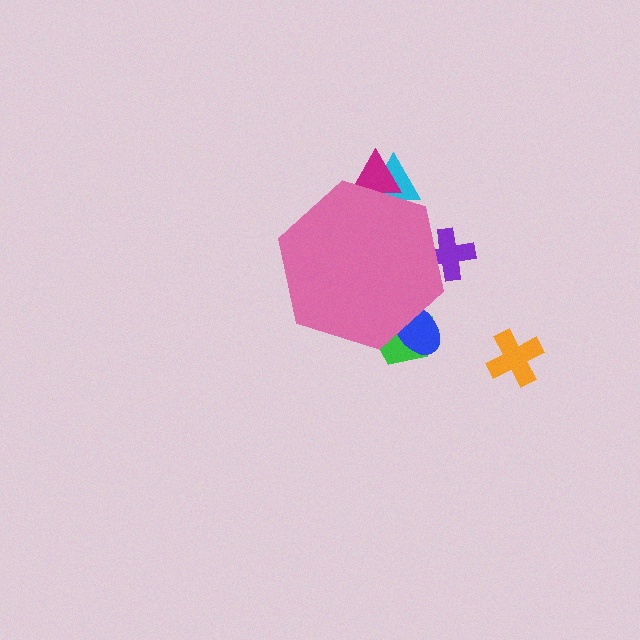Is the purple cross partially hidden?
Yes, the purple cross is partially hidden behind the pink hexagon.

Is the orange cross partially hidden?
No, the orange cross is fully visible.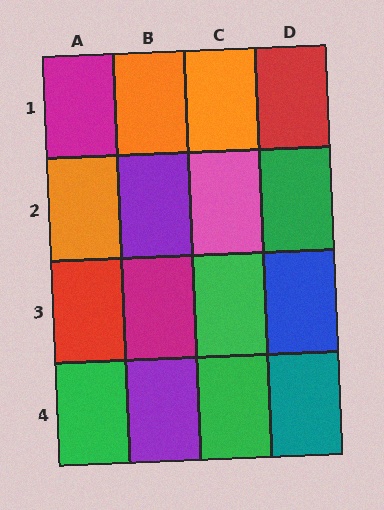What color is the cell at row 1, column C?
Orange.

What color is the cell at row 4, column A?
Green.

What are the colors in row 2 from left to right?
Orange, purple, pink, green.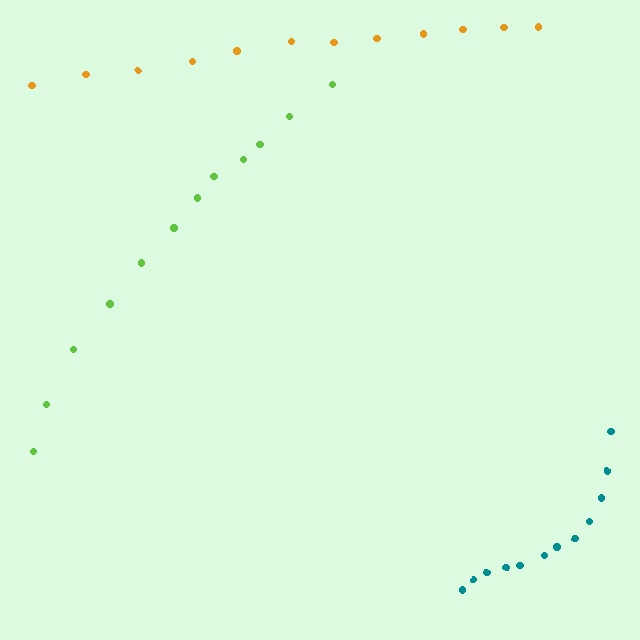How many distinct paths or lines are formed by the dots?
There are 3 distinct paths.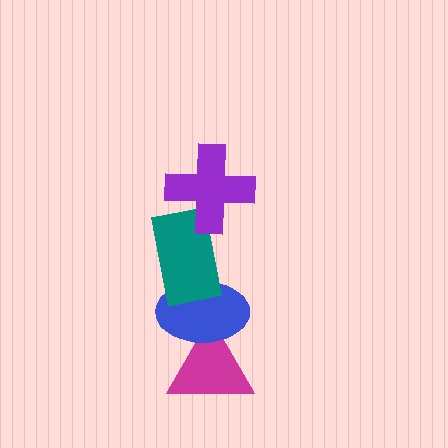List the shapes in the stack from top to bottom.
From top to bottom: the purple cross, the teal rectangle, the blue ellipse, the magenta triangle.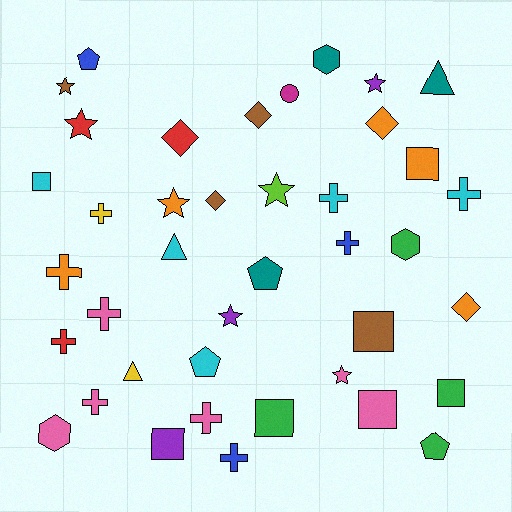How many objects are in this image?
There are 40 objects.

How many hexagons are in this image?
There are 3 hexagons.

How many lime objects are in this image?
There is 1 lime object.